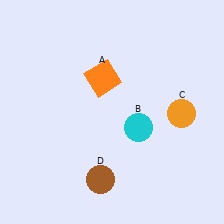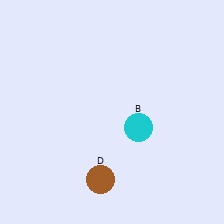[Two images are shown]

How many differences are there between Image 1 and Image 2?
There are 2 differences between the two images.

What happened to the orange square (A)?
The orange square (A) was removed in Image 2. It was in the top-left area of Image 1.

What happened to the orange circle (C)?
The orange circle (C) was removed in Image 2. It was in the bottom-right area of Image 1.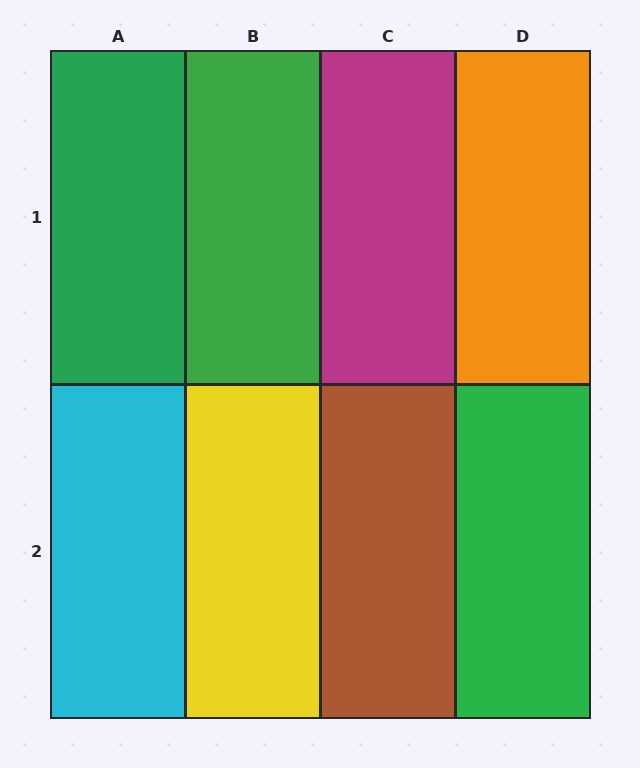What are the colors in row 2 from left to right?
Cyan, yellow, brown, green.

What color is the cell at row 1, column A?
Green.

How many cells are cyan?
1 cell is cyan.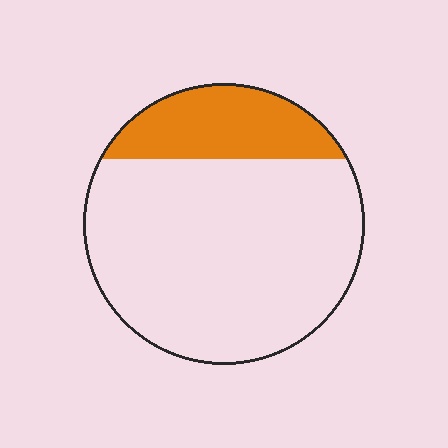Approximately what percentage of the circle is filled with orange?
Approximately 20%.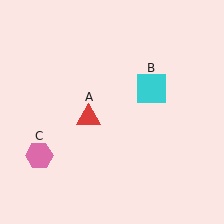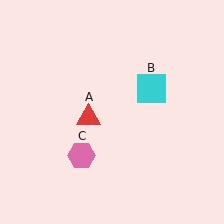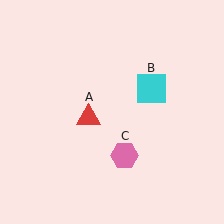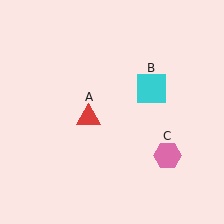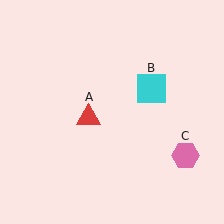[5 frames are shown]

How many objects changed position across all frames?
1 object changed position: pink hexagon (object C).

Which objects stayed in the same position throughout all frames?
Red triangle (object A) and cyan square (object B) remained stationary.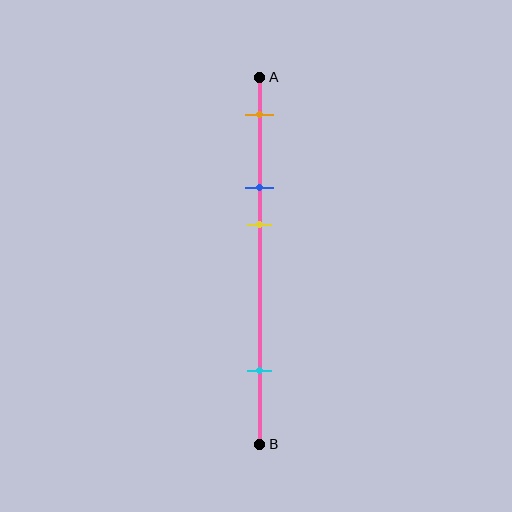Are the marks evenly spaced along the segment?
No, the marks are not evenly spaced.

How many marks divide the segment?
There are 4 marks dividing the segment.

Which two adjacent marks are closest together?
The blue and yellow marks are the closest adjacent pair.